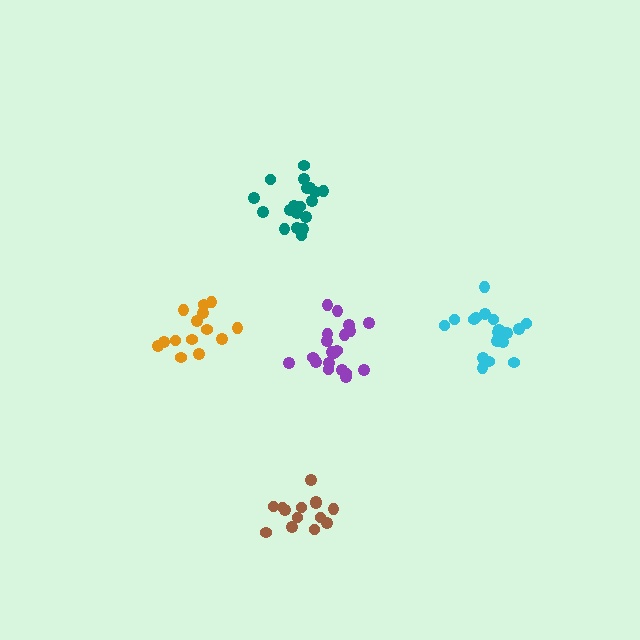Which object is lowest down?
The brown cluster is bottommost.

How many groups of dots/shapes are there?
There are 5 groups.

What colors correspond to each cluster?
The clusters are colored: brown, teal, cyan, orange, purple.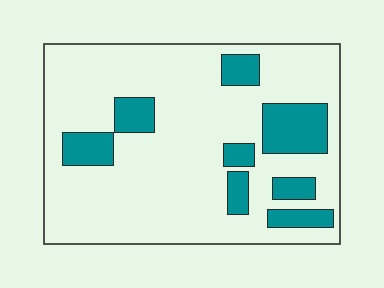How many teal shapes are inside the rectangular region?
8.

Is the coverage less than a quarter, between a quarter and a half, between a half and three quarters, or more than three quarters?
Less than a quarter.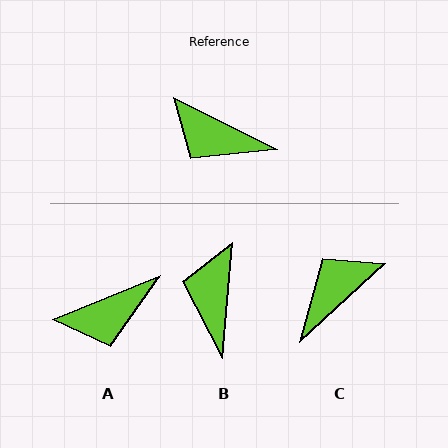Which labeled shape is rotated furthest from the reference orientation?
C, about 111 degrees away.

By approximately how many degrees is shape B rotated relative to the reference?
Approximately 68 degrees clockwise.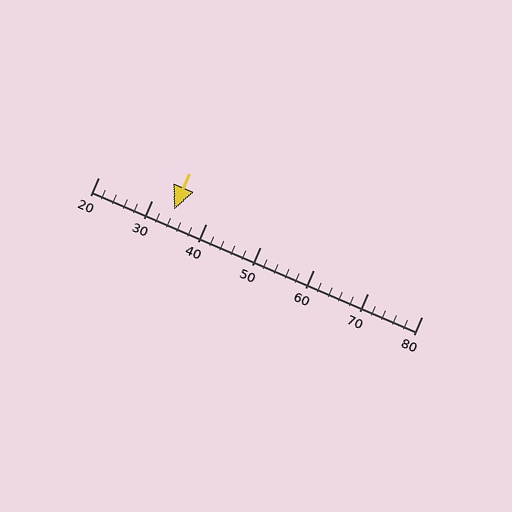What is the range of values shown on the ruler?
The ruler shows values from 20 to 80.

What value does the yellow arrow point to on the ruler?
The yellow arrow points to approximately 34.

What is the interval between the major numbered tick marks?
The major tick marks are spaced 10 units apart.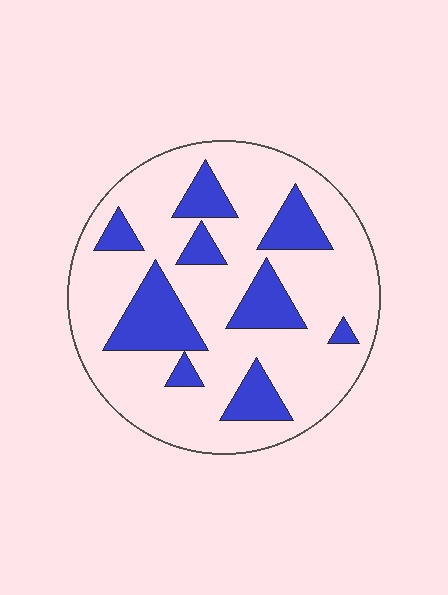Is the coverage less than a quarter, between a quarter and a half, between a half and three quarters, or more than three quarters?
Less than a quarter.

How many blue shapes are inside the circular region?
9.